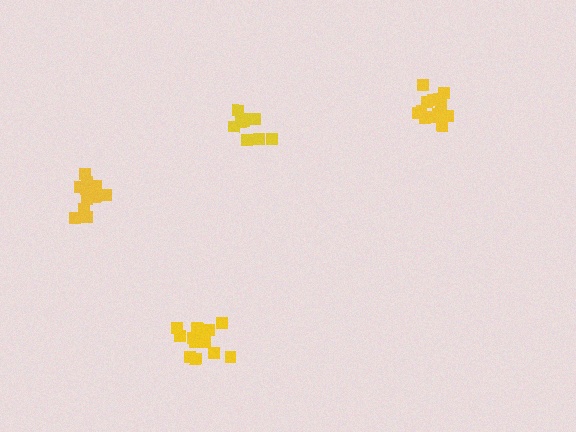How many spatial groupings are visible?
There are 4 spatial groupings.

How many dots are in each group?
Group 1: 15 dots, Group 2: 13 dots, Group 3: 10 dots, Group 4: 12 dots (50 total).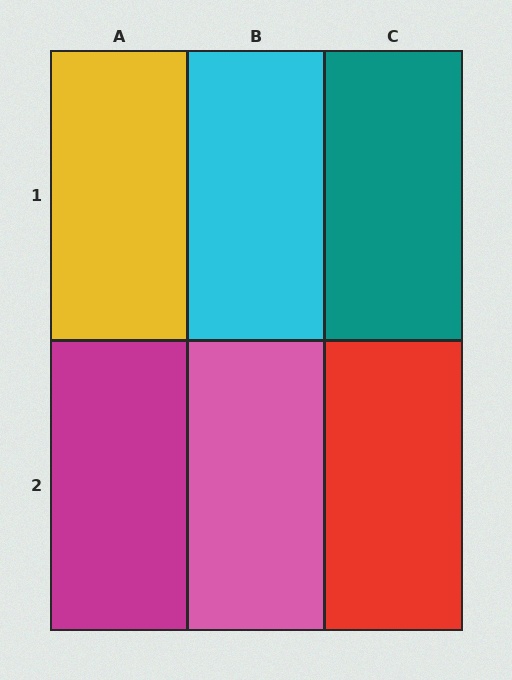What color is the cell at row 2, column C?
Red.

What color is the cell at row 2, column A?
Magenta.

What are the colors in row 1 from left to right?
Yellow, cyan, teal.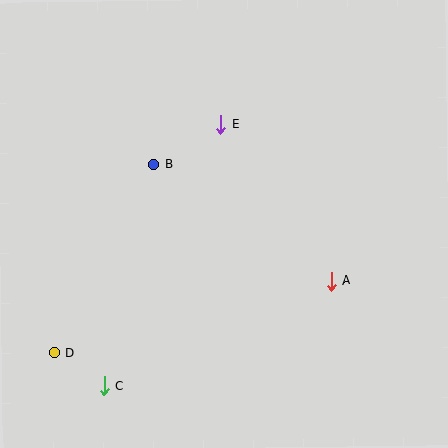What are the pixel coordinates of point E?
Point E is at (220, 124).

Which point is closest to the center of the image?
Point B at (154, 164) is closest to the center.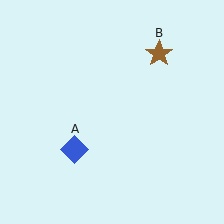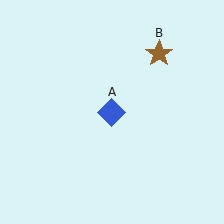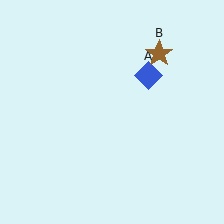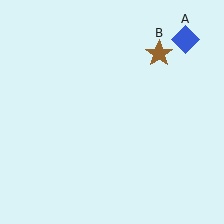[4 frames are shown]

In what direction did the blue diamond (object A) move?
The blue diamond (object A) moved up and to the right.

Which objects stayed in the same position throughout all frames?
Brown star (object B) remained stationary.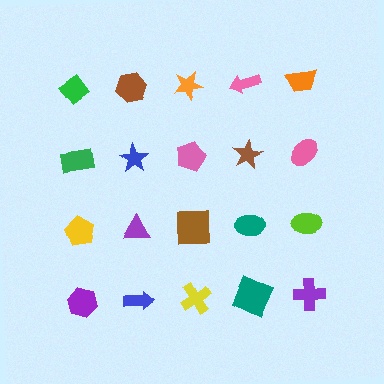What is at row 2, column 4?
A brown star.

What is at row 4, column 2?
A blue arrow.